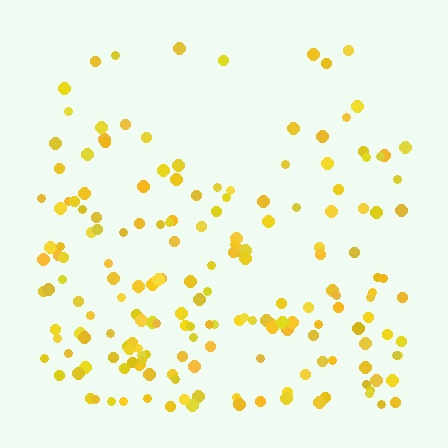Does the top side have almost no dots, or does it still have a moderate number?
Still a moderate number, just noticeably fewer than the bottom.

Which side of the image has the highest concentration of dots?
The bottom.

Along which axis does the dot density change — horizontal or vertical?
Vertical.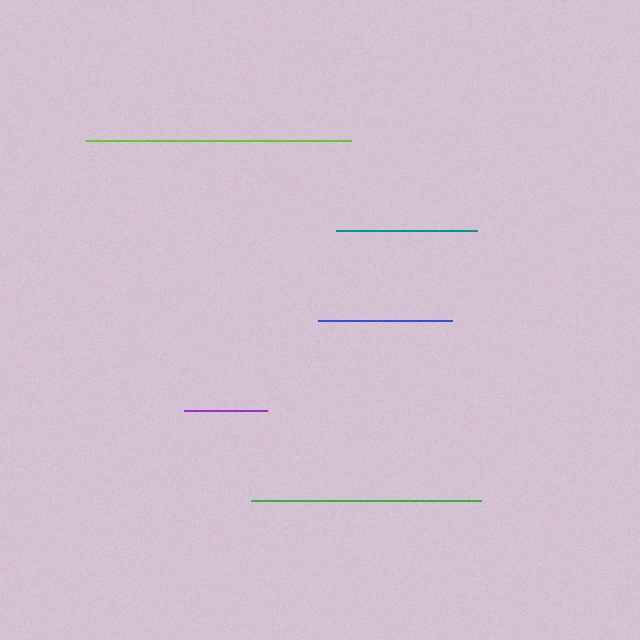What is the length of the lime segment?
The lime segment is approximately 265 pixels long.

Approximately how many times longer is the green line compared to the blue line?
The green line is approximately 1.7 times the length of the blue line.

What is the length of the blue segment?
The blue segment is approximately 133 pixels long.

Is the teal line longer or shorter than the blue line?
The teal line is longer than the blue line.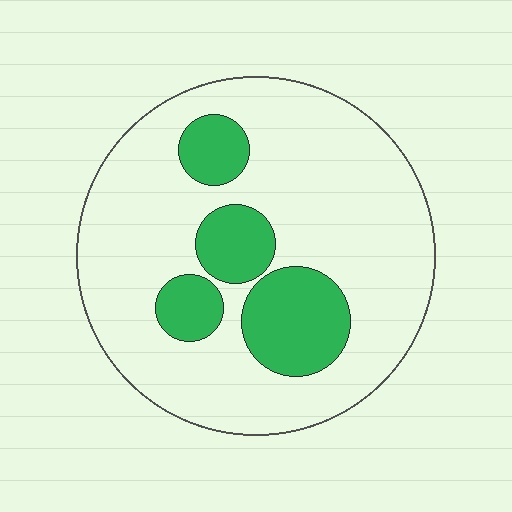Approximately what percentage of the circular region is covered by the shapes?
Approximately 20%.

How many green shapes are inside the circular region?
4.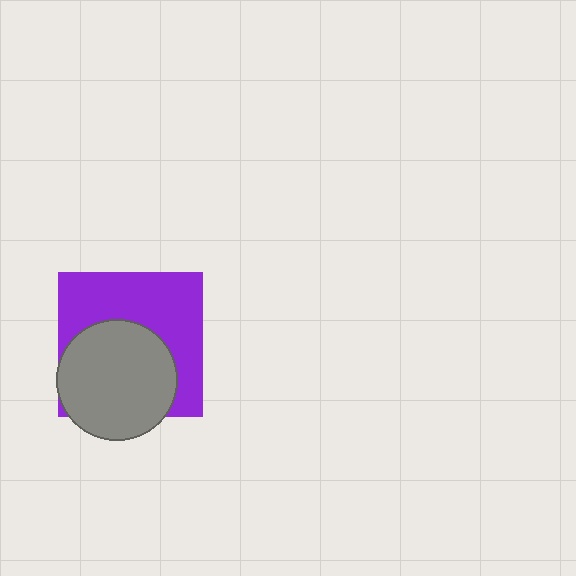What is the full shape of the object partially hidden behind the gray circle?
The partially hidden object is a purple square.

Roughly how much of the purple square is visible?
About half of it is visible (roughly 53%).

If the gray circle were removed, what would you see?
You would see the complete purple square.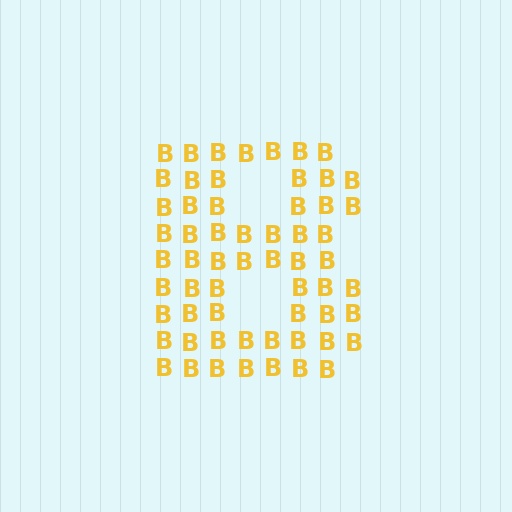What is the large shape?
The large shape is the letter B.